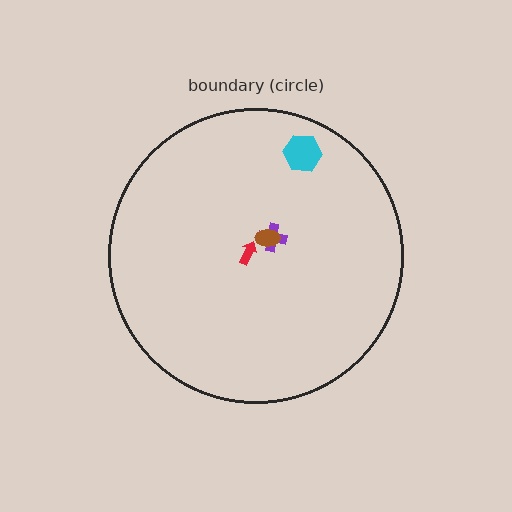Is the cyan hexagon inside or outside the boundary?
Inside.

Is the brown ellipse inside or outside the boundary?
Inside.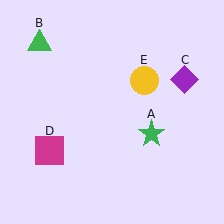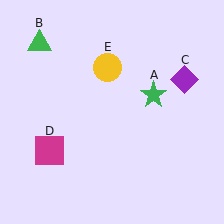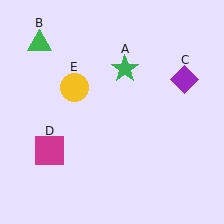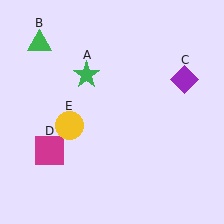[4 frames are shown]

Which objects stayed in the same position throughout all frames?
Green triangle (object B) and purple diamond (object C) and magenta square (object D) remained stationary.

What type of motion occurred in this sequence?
The green star (object A), yellow circle (object E) rotated counterclockwise around the center of the scene.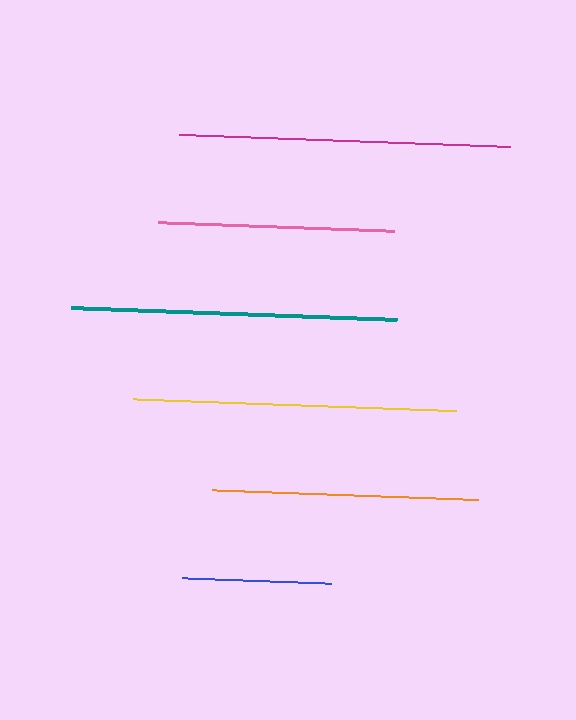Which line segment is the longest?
The magenta line is the longest at approximately 331 pixels.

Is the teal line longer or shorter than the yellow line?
The teal line is longer than the yellow line.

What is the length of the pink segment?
The pink segment is approximately 236 pixels long.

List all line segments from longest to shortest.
From longest to shortest: magenta, teal, yellow, orange, pink, blue.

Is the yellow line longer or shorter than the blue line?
The yellow line is longer than the blue line.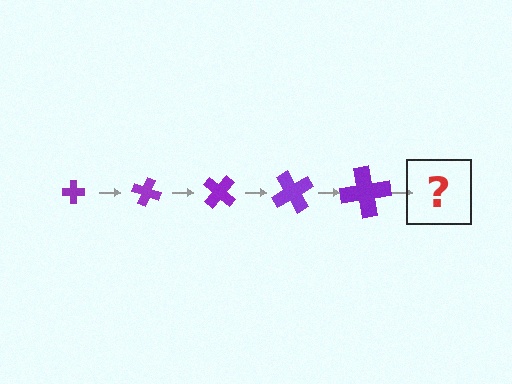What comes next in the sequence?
The next element should be a cross, larger than the previous one and rotated 100 degrees from the start.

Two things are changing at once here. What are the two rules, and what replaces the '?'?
The two rules are that the cross grows larger each step and it rotates 20 degrees each step. The '?' should be a cross, larger than the previous one and rotated 100 degrees from the start.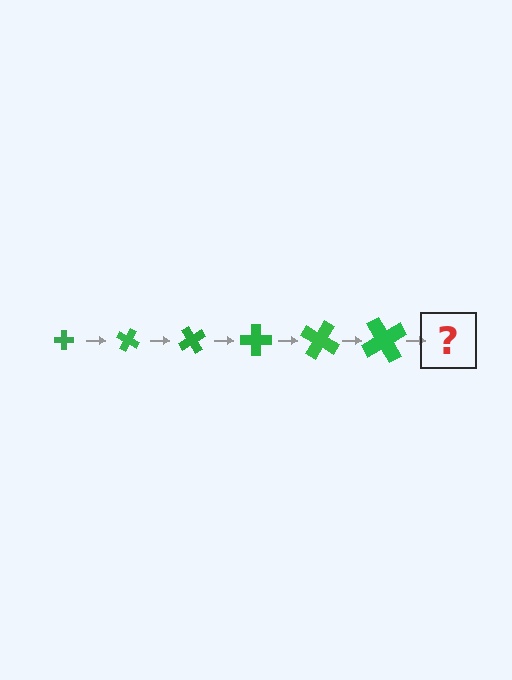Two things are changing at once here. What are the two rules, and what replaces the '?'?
The two rules are that the cross grows larger each step and it rotates 30 degrees each step. The '?' should be a cross, larger than the previous one and rotated 180 degrees from the start.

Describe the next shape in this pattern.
It should be a cross, larger than the previous one and rotated 180 degrees from the start.